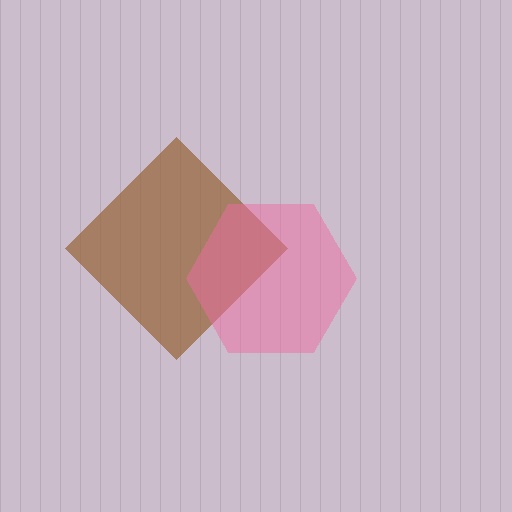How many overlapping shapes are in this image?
There are 2 overlapping shapes in the image.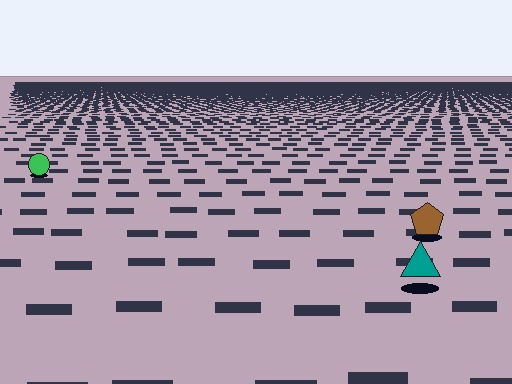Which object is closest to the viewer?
The teal triangle is closest. The texture marks near it are larger and more spread out.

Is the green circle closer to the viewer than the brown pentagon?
No. The brown pentagon is closer — you can tell from the texture gradient: the ground texture is coarser near it.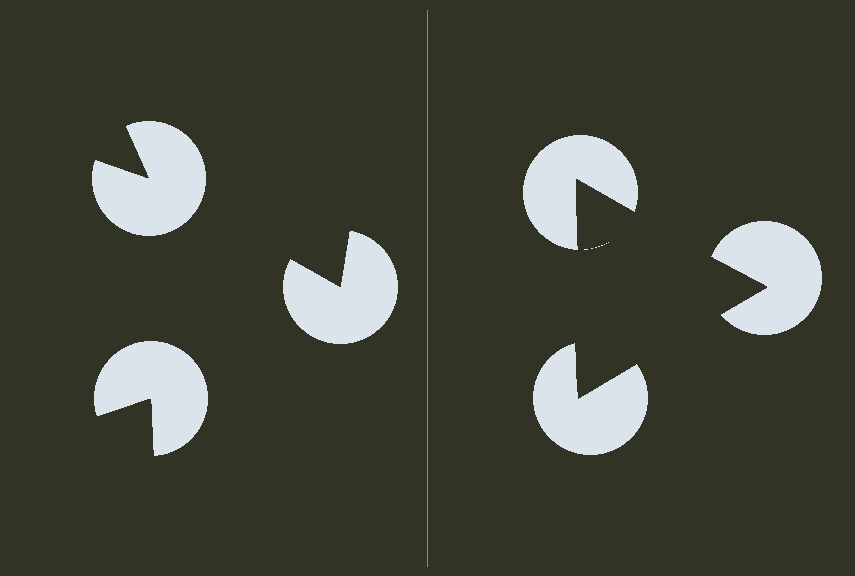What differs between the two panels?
The pac-man discs are positioned identically on both sides; only the wedge orientations differ. On the right they align to a triangle; on the left they are misaligned.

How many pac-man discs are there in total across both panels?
6 — 3 on each side.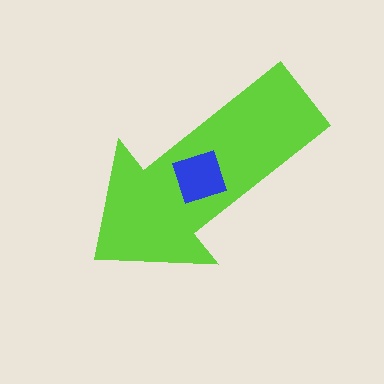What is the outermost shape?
The lime arrow.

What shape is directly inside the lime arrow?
The blue square.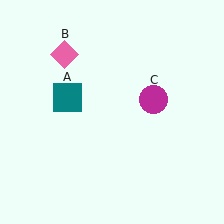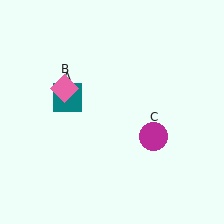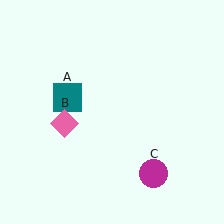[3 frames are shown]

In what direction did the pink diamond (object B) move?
The pink diamond (object B) moved down.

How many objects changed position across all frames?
2 objects changed position: pink diamond (object B), magenta circle (object C).